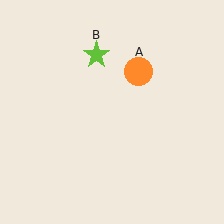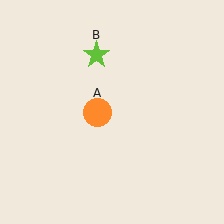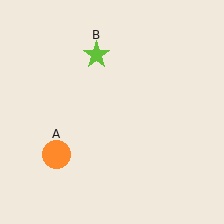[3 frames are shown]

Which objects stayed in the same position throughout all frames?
Lime star (object B) remained stationary.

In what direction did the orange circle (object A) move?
The orange circle (object A) moved down and to the left.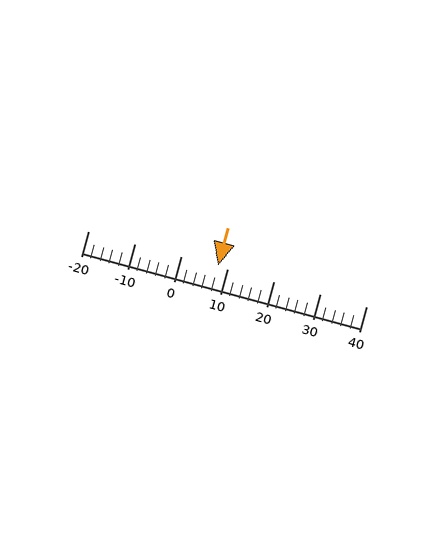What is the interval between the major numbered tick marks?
The major tick marks are spaced 10 units apart.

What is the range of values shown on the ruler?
The ruler shows values from -20 to 40.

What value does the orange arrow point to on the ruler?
The orange arrow points to approximately 8.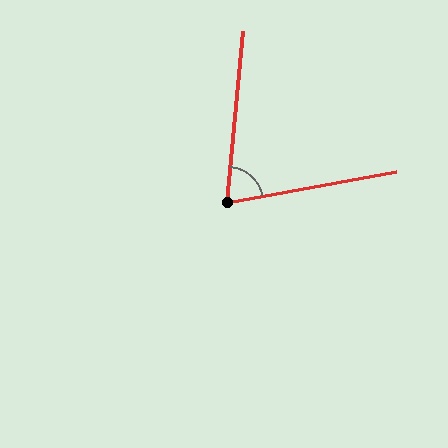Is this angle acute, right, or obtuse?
It is acute.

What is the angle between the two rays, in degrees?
Approximately 75 degrees.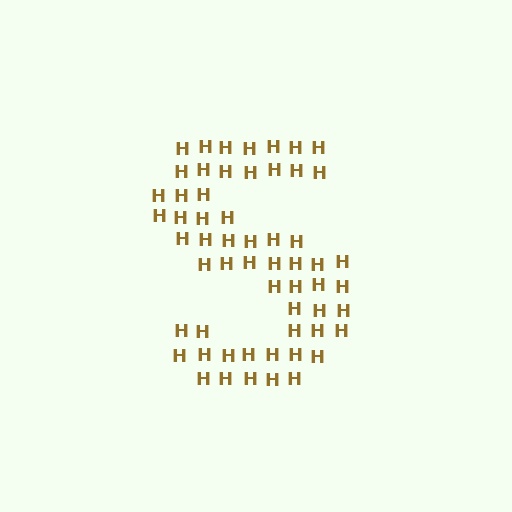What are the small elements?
The small elements are letter H's.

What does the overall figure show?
The overall figure shows the letter S.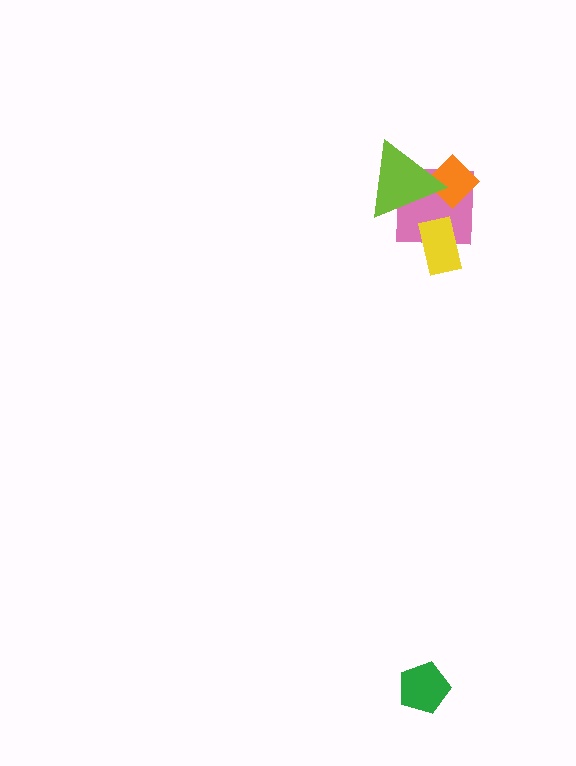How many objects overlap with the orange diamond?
2 objects overlap with the orange diamond.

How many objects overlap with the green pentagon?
0 objects overlap with the green pentagon.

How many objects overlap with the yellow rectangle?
1 object overlaps with the yellow rectangle.